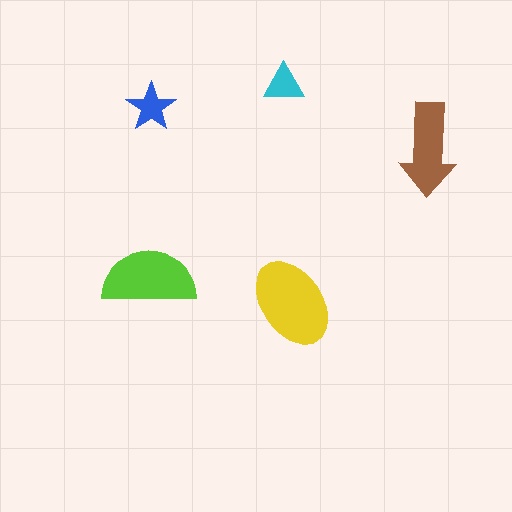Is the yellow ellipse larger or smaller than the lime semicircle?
Larger.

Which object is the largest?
The yellow ellipse.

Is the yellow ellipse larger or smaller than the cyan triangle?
Larger.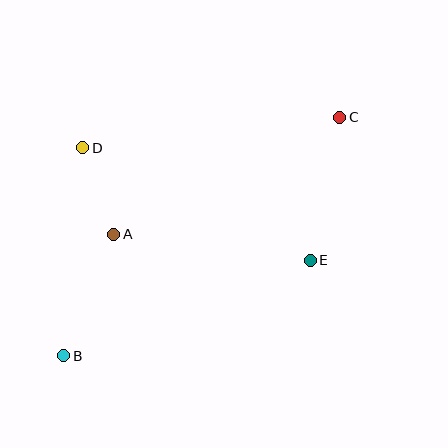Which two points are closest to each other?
Points A and D are closest to each other.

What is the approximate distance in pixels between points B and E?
The distance between B and E is approximately 264 pixels.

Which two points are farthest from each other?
Points B and C are farthest from each other.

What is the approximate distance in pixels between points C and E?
The distance between C and E is approximately 146 pixels.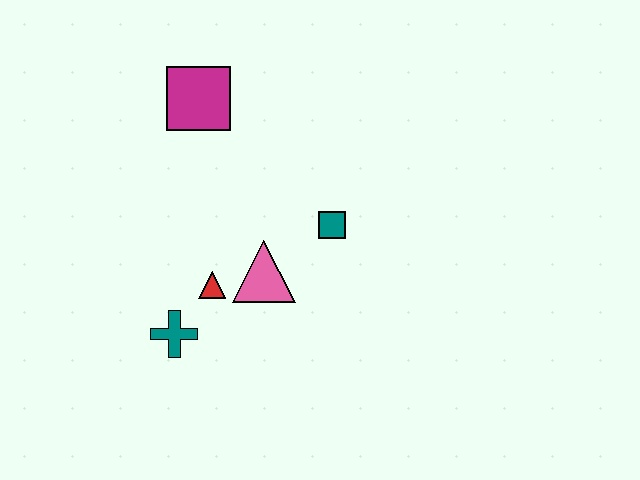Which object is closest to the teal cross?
The red triangle is closest to the teal cross.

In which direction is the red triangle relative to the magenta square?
The red triangle is below the magenta square.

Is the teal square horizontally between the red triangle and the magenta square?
No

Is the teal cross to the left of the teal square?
Yes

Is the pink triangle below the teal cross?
No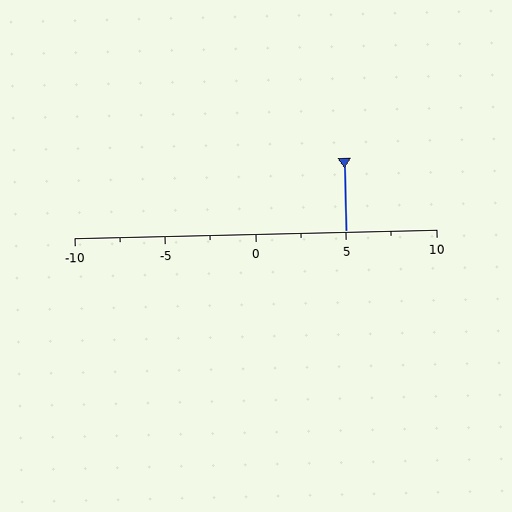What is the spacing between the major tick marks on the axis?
The major ticks are spaced 5 apart.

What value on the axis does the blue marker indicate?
The marker indicates approximately 5.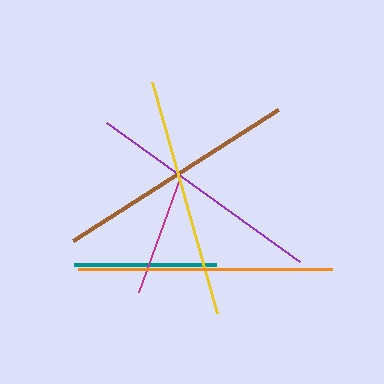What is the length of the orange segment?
The orange segment is approximately 254 pixels long.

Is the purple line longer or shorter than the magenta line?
The purple line is longer than the magenta line.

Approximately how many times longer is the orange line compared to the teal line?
The orange line is approximately 1.8 times the length of the teal line.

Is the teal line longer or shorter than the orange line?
The orange line is longer than the teal line.